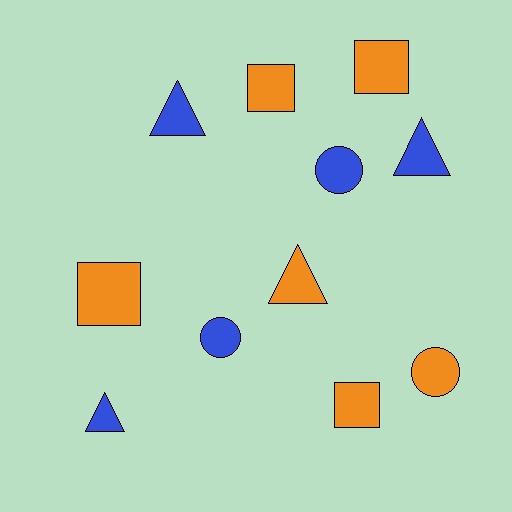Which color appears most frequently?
Orange, with 6 objects.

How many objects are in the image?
There are 11 objects.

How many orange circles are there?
There is 1 orange circle.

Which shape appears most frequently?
Triangle, with 4 objects.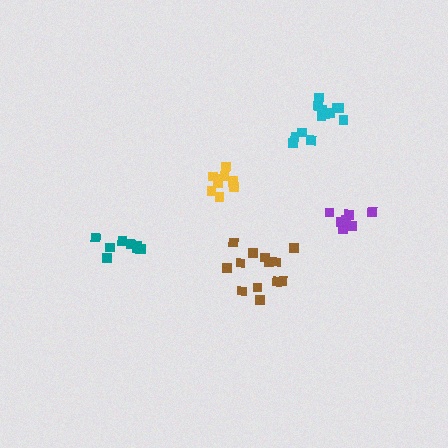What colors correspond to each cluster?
The clusters are colored: brown, yellow, cyan, teal, purple.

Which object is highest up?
The cyan cluster is topmost.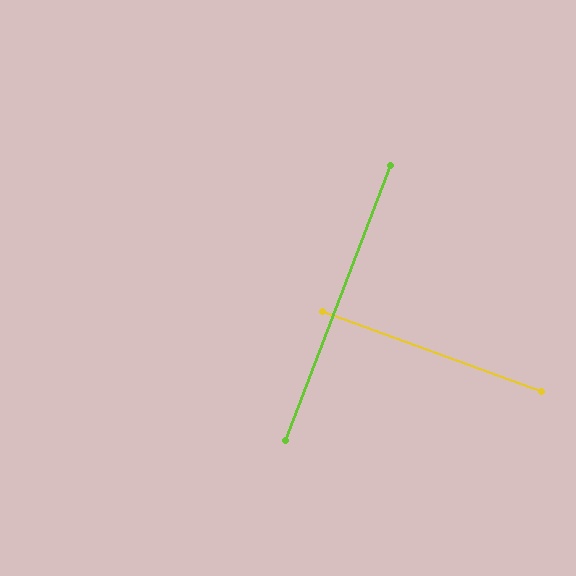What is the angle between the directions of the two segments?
Approximately 89 degrees.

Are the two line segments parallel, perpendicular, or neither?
Perpendicular — they meet at approximately 89°.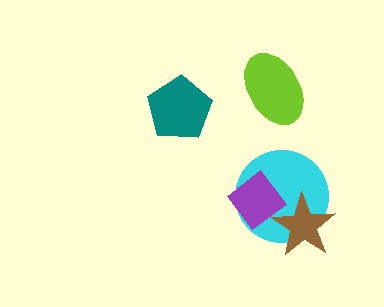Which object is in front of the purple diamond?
The brown star is in front of the purple diamond.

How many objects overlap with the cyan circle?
2 objects overlap with the cyan circle.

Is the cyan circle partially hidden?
Yes, it is partially covered by another shape.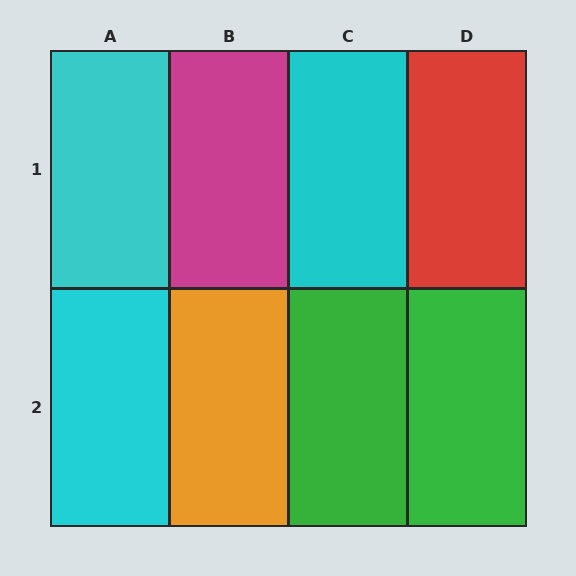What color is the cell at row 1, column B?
Magenta.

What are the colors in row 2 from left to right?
Cyan, orange, green, green.